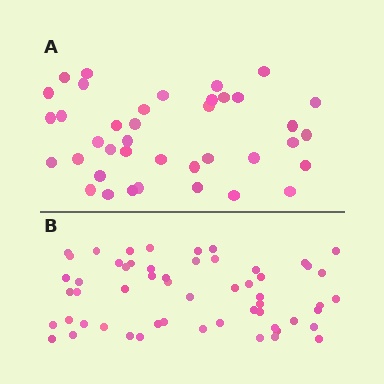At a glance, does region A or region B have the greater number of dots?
Region B (the bottom region) has more dots.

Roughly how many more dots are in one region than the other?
Region B has approximately 15 more dots than region A.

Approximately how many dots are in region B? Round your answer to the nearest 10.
About 60 dots. (The exact count is 56, which rounds to 60.)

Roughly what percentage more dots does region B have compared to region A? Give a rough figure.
About 45% more.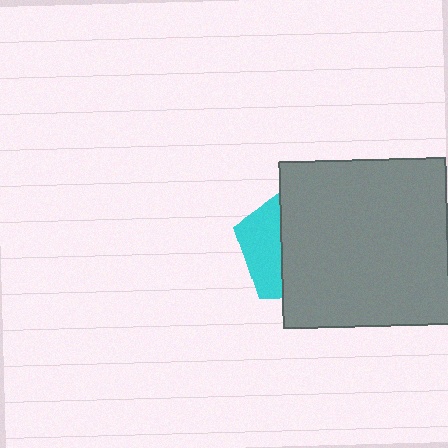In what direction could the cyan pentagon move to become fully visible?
The cyan pentagon could move left. That would shift it out from behind the gray square entirely.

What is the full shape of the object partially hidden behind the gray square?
The partially hidden object is a cyan pentagon.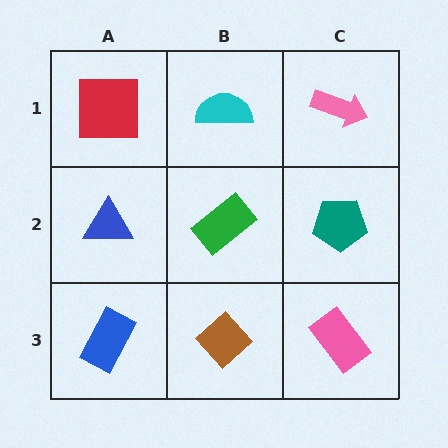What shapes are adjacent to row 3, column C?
A teal pentagon (row 2, column C), a brown diamond (row 3, column B).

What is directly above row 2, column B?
A cyan semicircle.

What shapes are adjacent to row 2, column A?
A red square (row 1, column A), a blue rectangle (row 3, column A), a green rectangle (row 2, column B).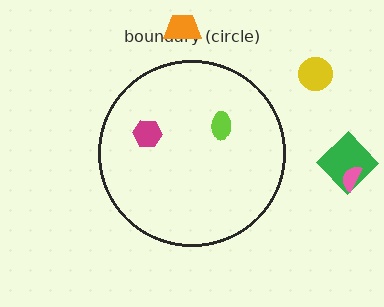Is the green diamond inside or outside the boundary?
Outside.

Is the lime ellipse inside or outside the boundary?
Inside.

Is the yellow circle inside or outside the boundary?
Outside.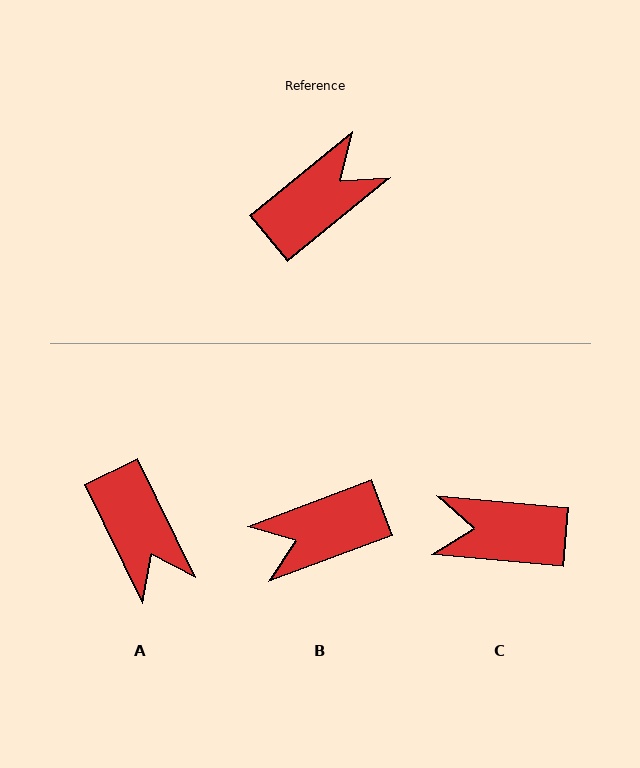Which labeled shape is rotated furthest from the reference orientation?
B, about 161 degrees away.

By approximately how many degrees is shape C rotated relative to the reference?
Approximately 135 degrees counter-clockwise.